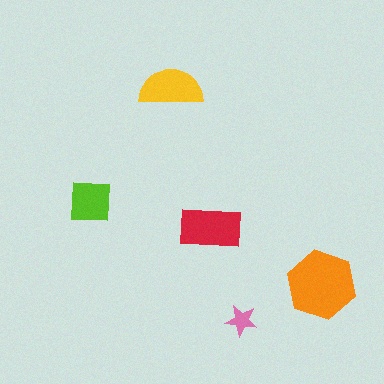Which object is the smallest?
The pink star.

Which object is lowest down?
The pink star is bottommost.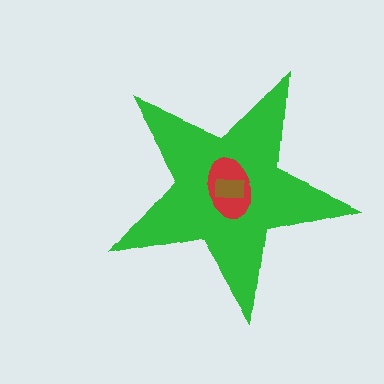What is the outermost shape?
The green star.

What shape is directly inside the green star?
The red ellipse.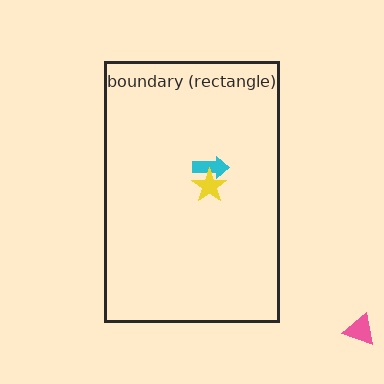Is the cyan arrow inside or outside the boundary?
Inside.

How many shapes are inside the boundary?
2 inside, 1 outside.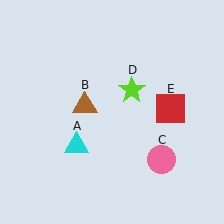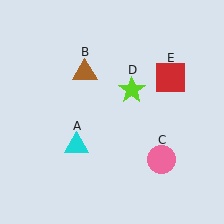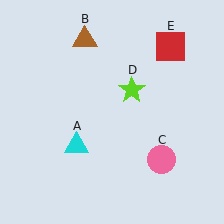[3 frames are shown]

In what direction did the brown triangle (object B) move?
The brown triangle (object B) moved up.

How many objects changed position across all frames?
2 objects changed position: brown triangle (object B), red square (object E).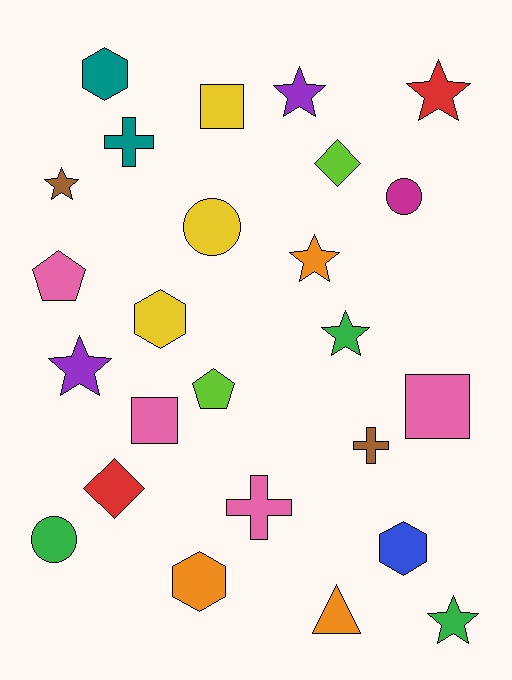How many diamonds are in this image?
There are 2 diamonds.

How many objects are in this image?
There are 25 objects.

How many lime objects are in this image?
There are 2 lime objects.